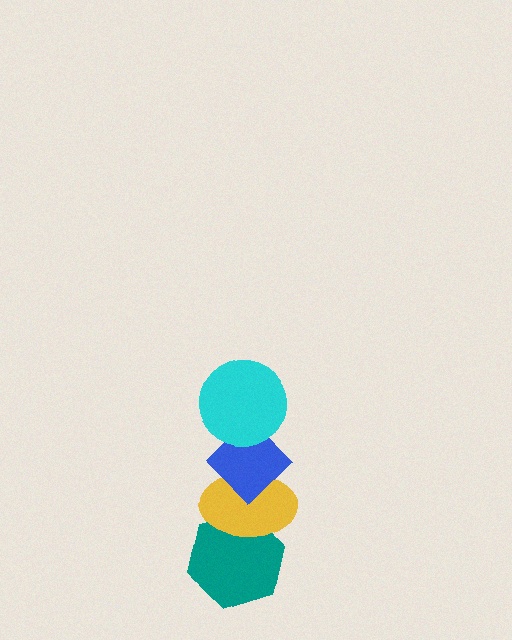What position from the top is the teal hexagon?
The teal hexagon is 4th from the top.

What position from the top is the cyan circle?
The cyan circle is 1st from the top.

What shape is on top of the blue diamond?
The cyan circle is on top of the blue diamond.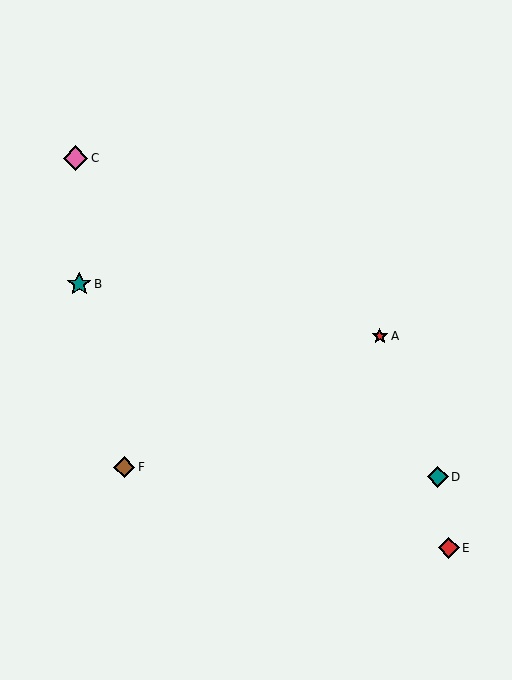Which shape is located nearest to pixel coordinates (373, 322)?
The red star (labeled A) at (380, 336) is nearest to that location.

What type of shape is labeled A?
Shape A is a red star.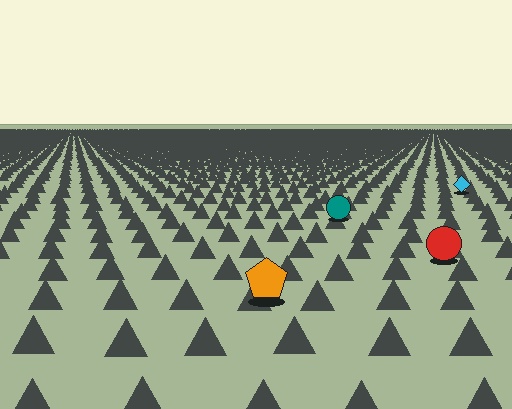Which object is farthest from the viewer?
The cyan diamond is farthest from the viewer. It appears smaller and the ground texture around it is denser.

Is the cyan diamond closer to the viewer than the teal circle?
No. The teal circle is closer — you can tell from the texture gradient: the ground texture is coarser near it.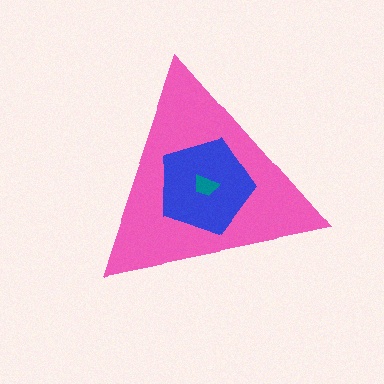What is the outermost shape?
The pink triangle.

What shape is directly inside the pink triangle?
The blue pentagon.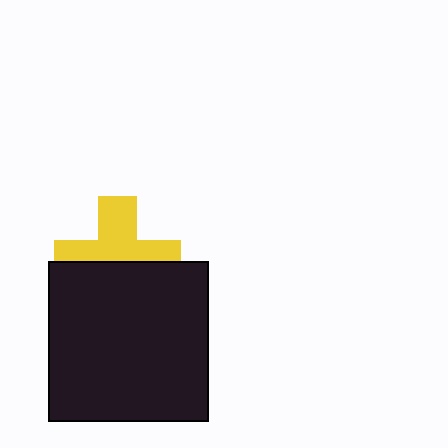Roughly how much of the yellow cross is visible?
About half of it is visible (roughly 55%).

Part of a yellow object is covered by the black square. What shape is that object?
It is a cross.